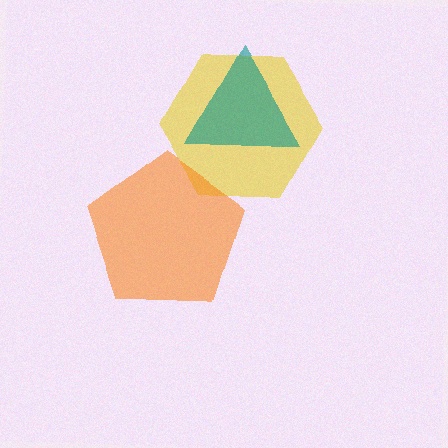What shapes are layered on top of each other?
The layered shapes are: a yellow hexagon, an orange pentagon, a teal triangle.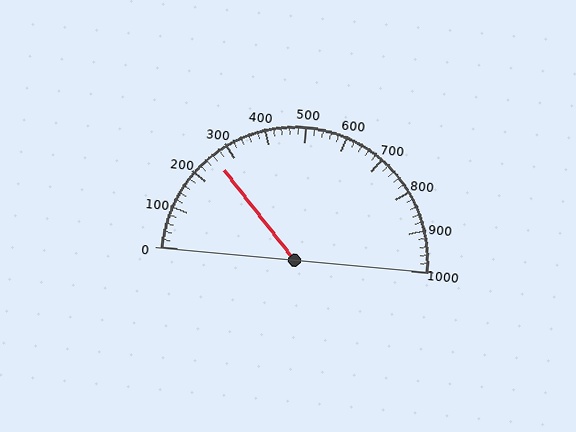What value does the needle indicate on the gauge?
The needle indicates approximately 260.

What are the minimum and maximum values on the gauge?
The gauge ranges from 0 to 1000.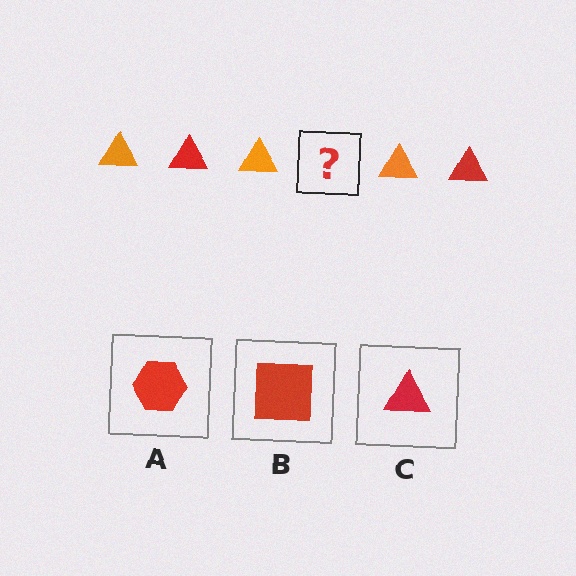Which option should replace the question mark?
Option C.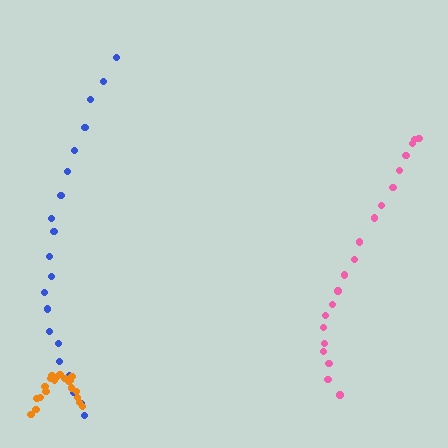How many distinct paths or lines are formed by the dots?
There are 3 distinct paths.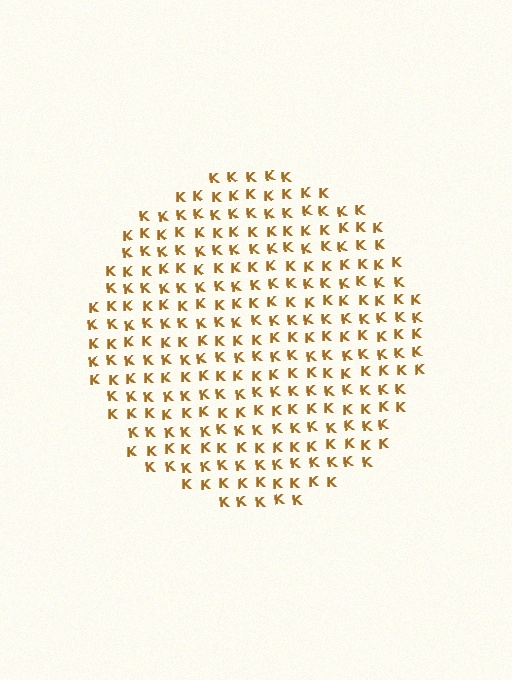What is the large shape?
The large shape is a circle.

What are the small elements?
The small elements are letter K's.